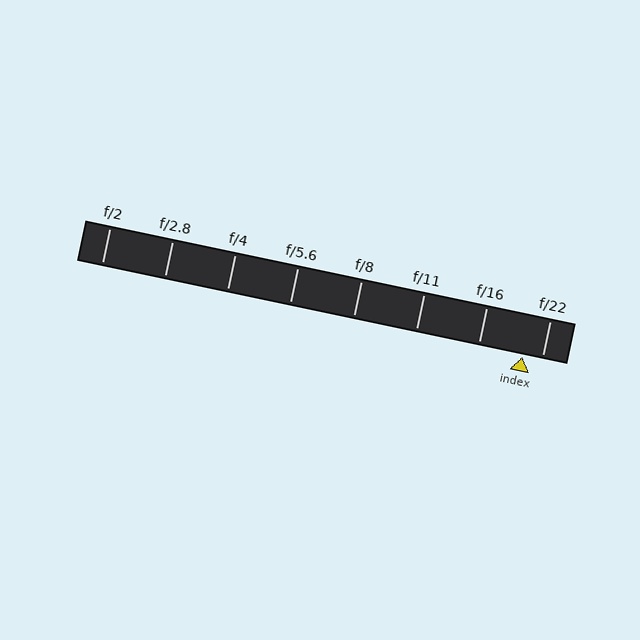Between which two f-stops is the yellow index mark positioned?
The index mark is between f/16 and f/22.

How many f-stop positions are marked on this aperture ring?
There are 8 f-stop positions marked.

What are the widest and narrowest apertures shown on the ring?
The widest aperture shown is f/2 and the narrowest is f/22.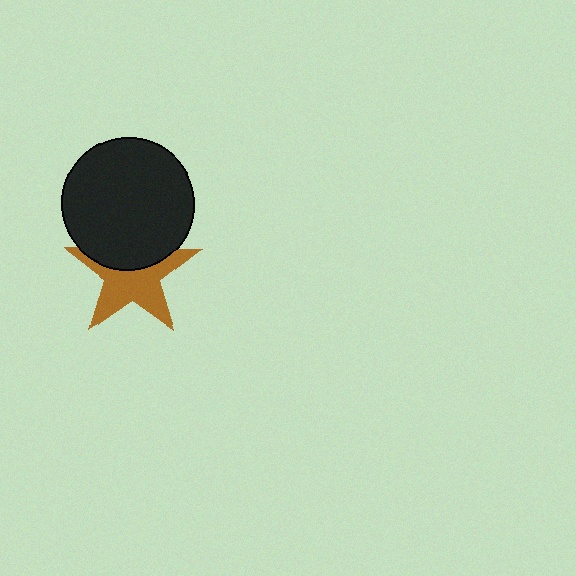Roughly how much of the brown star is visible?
About half of it is visible (roughly 60%).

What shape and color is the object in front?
The object in front is a black circle.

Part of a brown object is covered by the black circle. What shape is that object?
It is a star.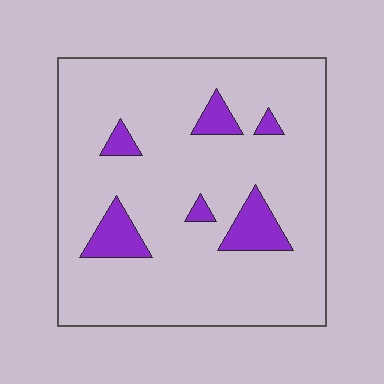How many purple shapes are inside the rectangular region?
6.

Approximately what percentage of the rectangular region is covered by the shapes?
Approximately 10%.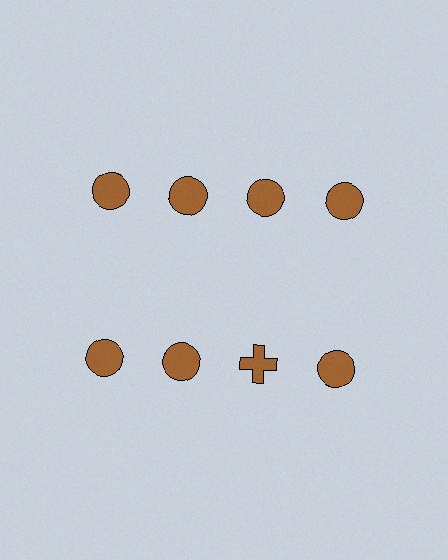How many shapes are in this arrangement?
There are 8 shapes arranged in a grid pattern.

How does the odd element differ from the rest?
It has a different shape: cross instead of circle.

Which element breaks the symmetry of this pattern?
The brown cross in the second row, center column breaks the symmetry. All other shapes are brown circles.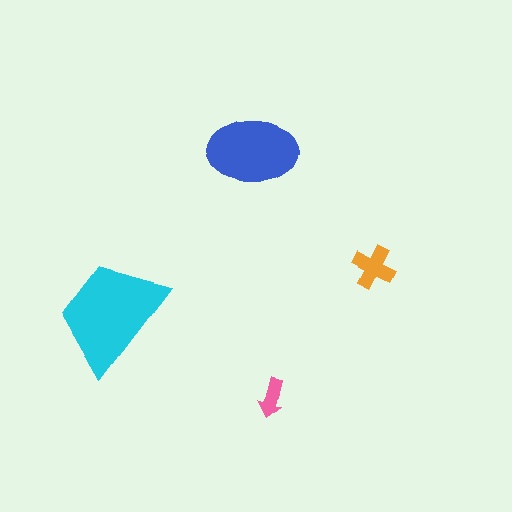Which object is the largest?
The cyan trapezoid.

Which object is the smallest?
The pink arrow.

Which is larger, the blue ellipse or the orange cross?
The blue ellipse.